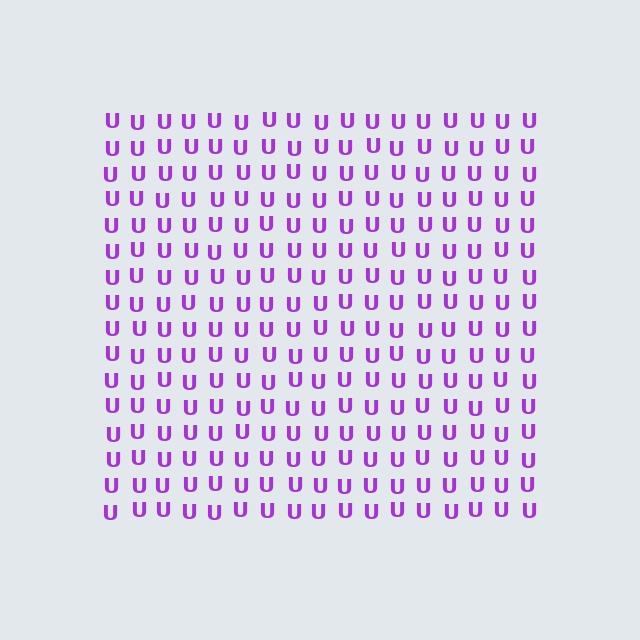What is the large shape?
The large shape is a square.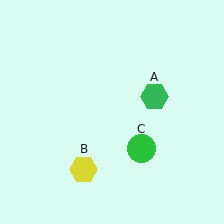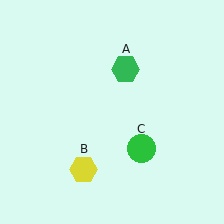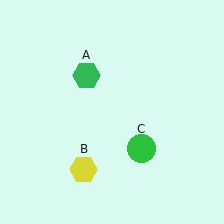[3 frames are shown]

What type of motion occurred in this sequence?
The green hexagon (object A) rotated counterclockwise around the center of the scene.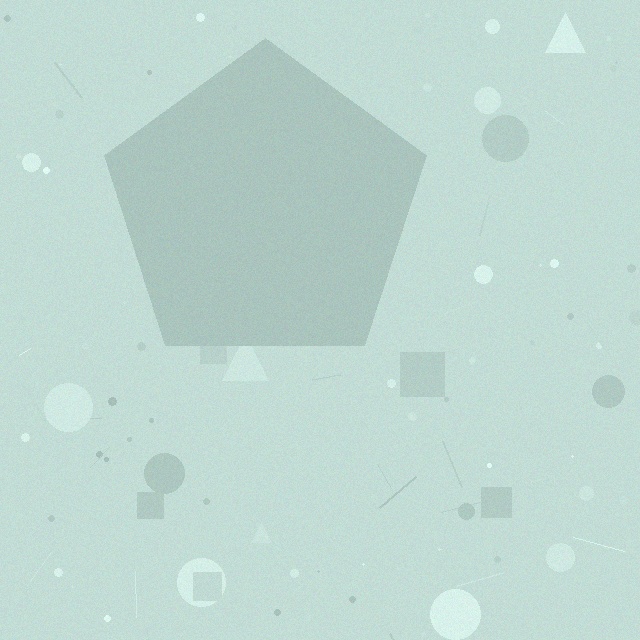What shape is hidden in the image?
A pentagon is hidden in the image.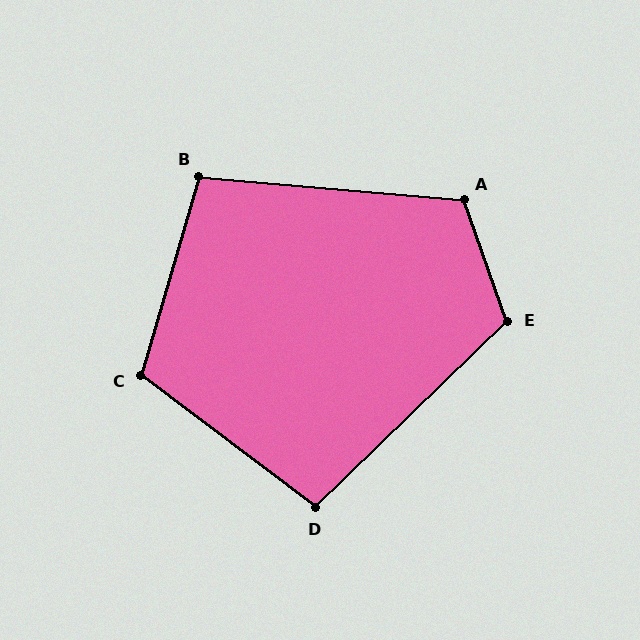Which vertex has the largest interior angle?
A, at approximately 115 degrees.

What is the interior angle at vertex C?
Approximately 111 degrees (obtuse).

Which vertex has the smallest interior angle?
D, at approximately 99 degrees.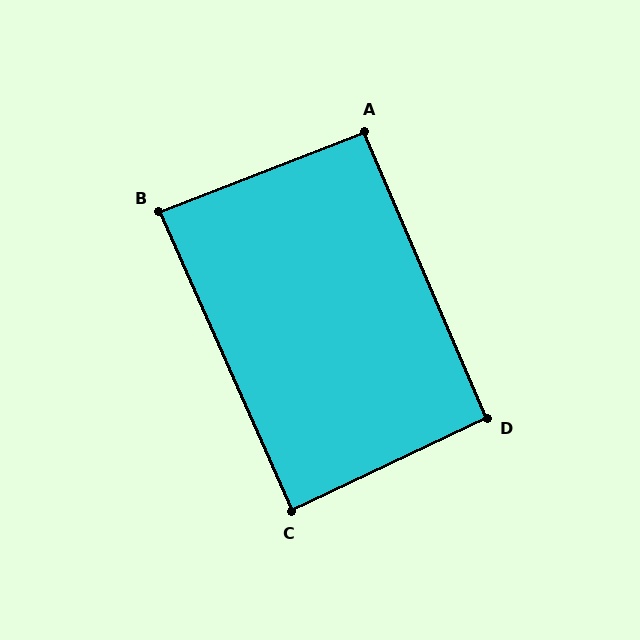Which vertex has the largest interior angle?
D, at approximately 92 degrees.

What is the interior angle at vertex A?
Approximately 92 degrees (approximately right).